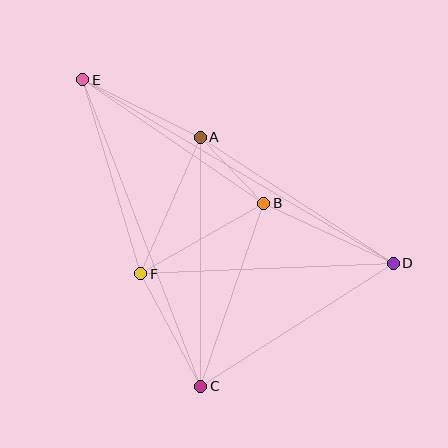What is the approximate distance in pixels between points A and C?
The distance between A and C is approximately 249 pixels.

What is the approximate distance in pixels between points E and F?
The distance between E and F is approximately 202 pixels.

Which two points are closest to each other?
Points A and B are closest to each other.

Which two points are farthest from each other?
Points D and E are farthest from each other.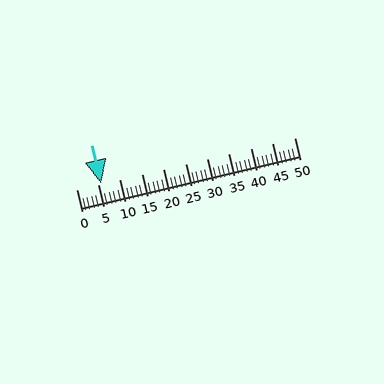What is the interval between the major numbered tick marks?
The major tick marks are spaced 5 units apart.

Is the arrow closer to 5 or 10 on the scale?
The arrow is closer to 5.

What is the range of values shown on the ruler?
The ruler shows values from 0 to 50.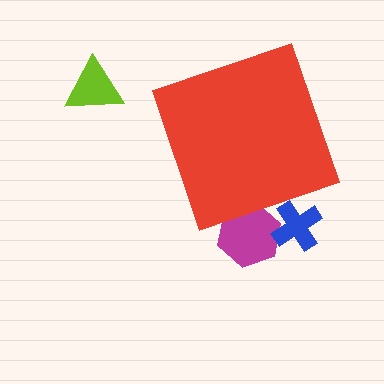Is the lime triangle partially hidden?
No, the lime triangle is fully visible.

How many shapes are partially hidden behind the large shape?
2 shapes are partially hidden.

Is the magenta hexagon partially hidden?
Yes, the magenta hexagon is partially hidden behind the red diamond.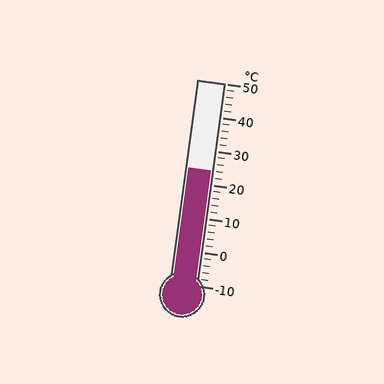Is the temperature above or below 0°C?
The temperature is above 0°C.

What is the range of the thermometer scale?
The thermometer scale ranges from -10°C to 50°C.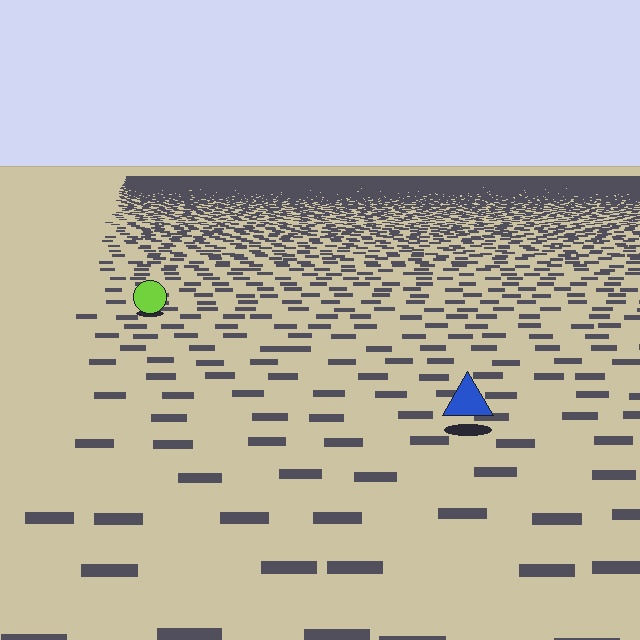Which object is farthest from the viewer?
The lime circle is farthest from the viewer. It appears smaller and the ground texture around it is denser.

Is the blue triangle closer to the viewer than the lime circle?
Yes. The blue triangle is closer — you can tell from the texture gradient: the ground texture is coarser near it.